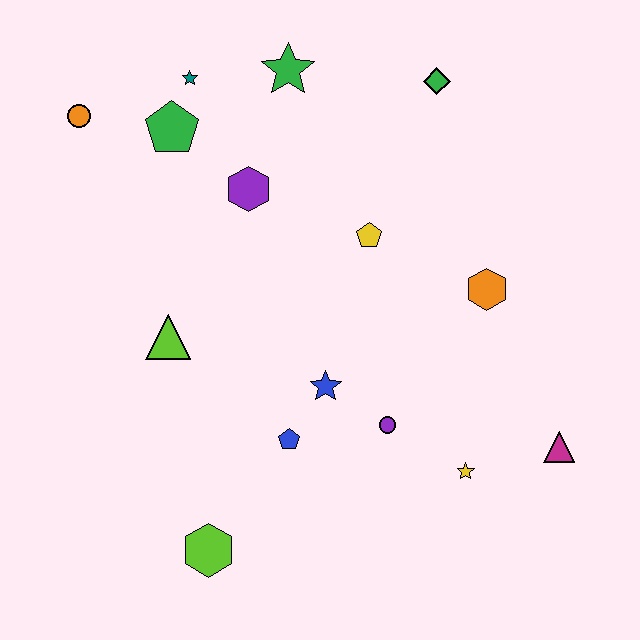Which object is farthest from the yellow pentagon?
The lime hexagon is farthest from the yellow pentagon.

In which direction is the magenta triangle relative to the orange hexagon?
The magenta triangle is below the orange hexagon.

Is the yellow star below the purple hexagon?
Yes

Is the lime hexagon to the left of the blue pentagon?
Yes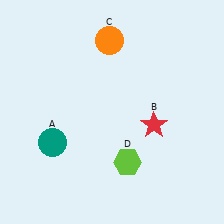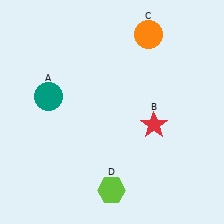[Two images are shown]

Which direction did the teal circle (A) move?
The teal circle (A) moved up.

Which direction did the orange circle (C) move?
The orange circle (C) moved right.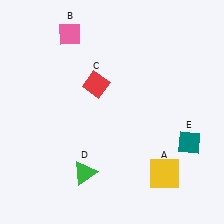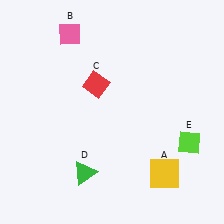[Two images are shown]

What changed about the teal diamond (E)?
In Image 1, E is teal. In Image 2, it changed to lime.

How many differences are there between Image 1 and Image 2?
There is 1 difference between the two images.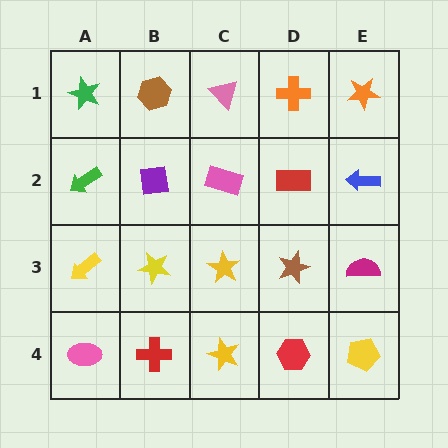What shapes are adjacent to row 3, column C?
A pink rectangle (row 2, column C), a yellow star (row 4, column C), a yellow star (row 3, column B), a brown star (row 3, column D).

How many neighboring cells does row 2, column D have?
4.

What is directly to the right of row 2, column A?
A purple square.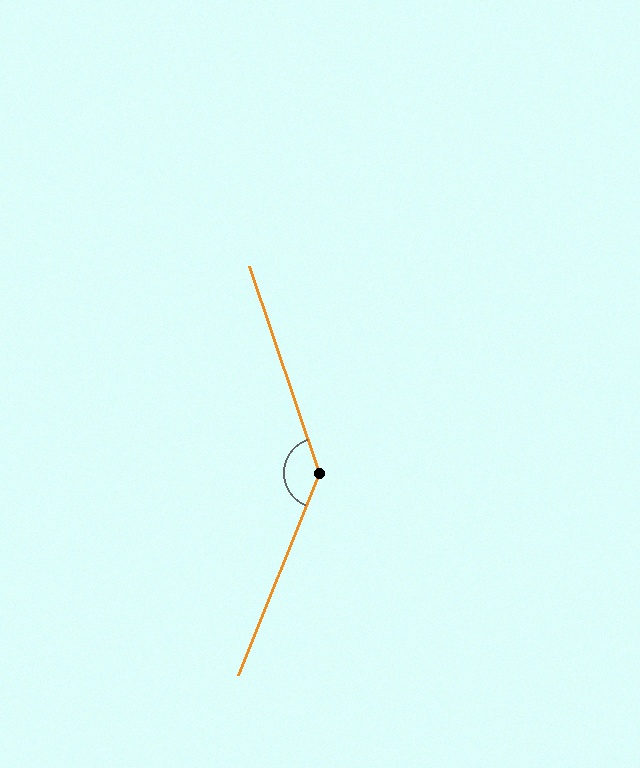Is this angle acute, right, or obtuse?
It is obtuse.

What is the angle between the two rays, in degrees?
Approximately 140 degrees.